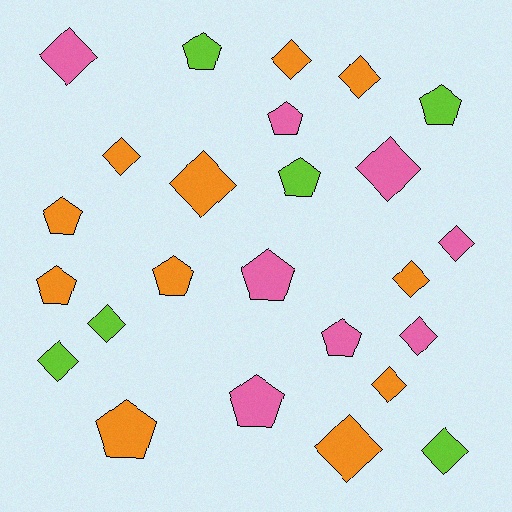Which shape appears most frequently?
Diamond, with 14 objects.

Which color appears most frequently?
Orange, with 11 objects.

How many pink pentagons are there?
There are 4 pink pentagons.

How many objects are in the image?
There are 25 objects.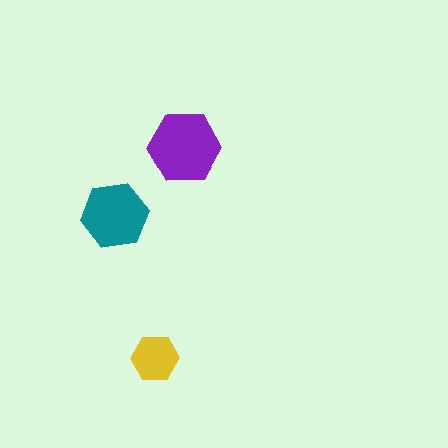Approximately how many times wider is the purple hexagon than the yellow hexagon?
About 1.5 times wider.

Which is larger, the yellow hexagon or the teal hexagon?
The teal one.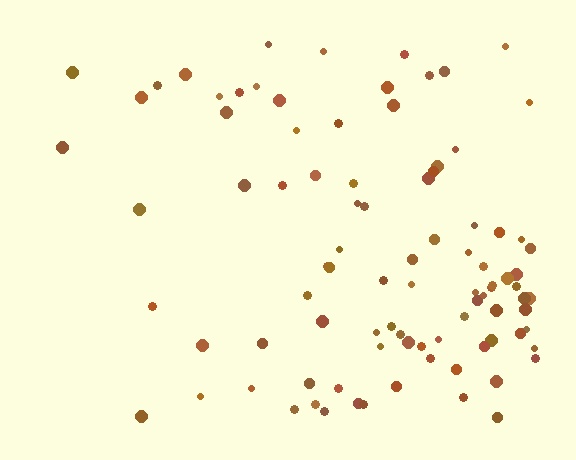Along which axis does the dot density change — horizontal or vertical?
Horizontal.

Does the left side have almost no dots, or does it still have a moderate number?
Still a moderate number, just noticeably fewer than the right.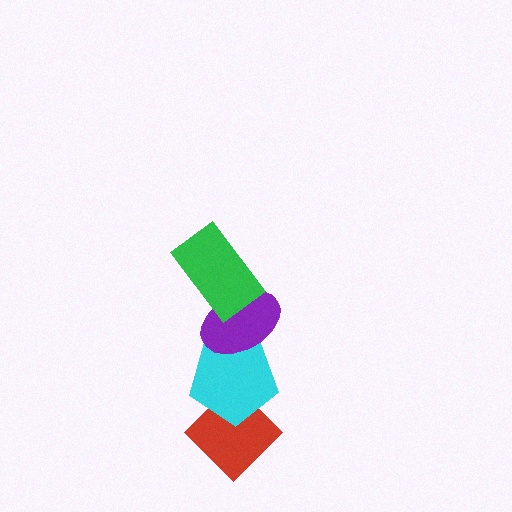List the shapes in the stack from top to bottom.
From top to bottom: the green rectangle, the purple ellipse, the cyan pentagon, the red diamond.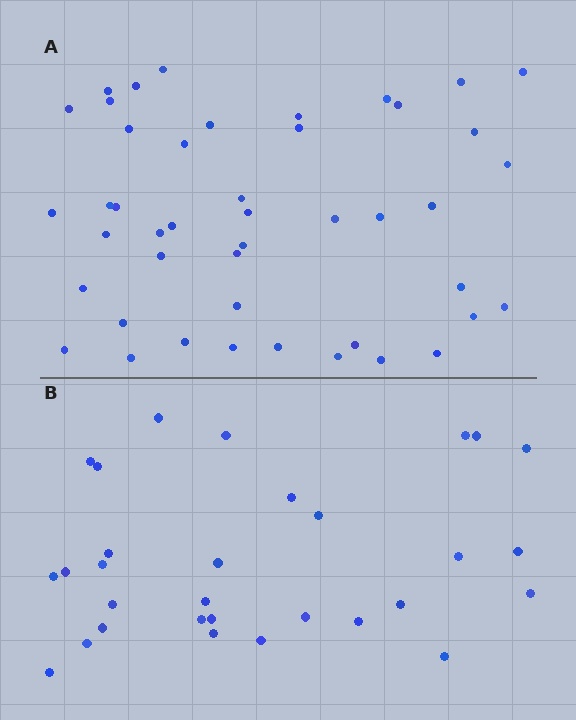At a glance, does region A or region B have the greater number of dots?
Region A (the top region) has more dots.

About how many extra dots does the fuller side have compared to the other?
Region A has approximately 15 more dots than region B.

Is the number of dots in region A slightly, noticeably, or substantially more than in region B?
Region A has substantially more. The ratio is roughly 1.5 to 1.